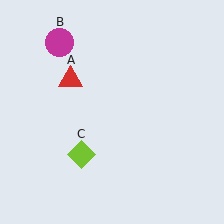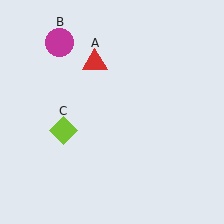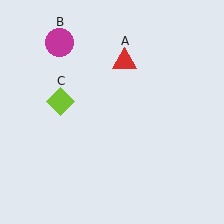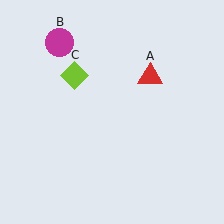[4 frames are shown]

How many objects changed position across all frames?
2 objects changed position: red triangle (object A), lime diamond (object C).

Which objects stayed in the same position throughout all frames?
Magenta circle (object B) remained stationary.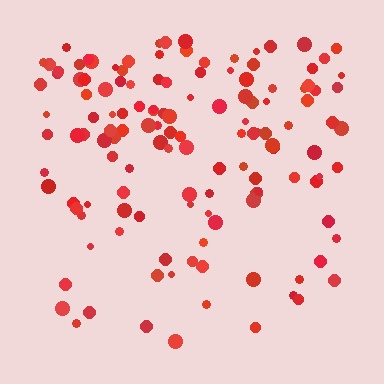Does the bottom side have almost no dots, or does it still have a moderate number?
Still a moderate number, just noticeably fewer than the top.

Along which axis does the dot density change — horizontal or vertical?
Vertical.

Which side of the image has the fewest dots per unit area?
The bottom.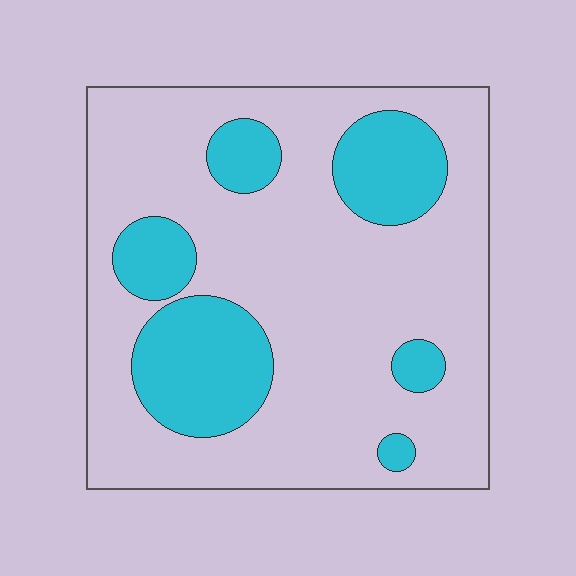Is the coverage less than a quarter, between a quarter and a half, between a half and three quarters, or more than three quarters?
Less than a quarter.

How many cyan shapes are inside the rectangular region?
6.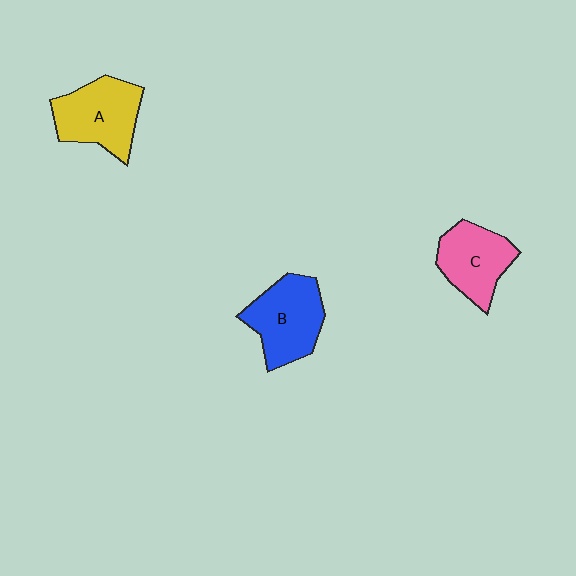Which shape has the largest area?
Shape B (blue).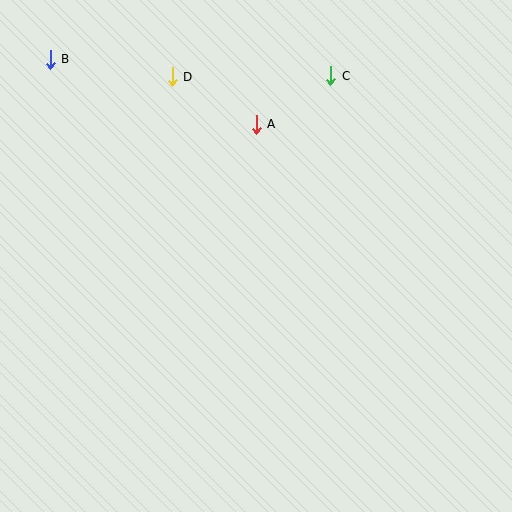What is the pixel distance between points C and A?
The distance between C and A is 89 pixels.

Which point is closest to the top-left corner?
Point B is closest to the top-left corner.